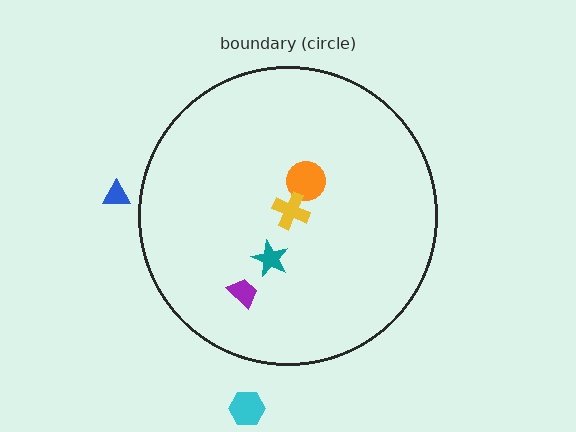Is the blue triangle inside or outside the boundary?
Outside.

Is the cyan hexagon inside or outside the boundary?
Outside.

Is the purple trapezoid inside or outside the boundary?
Inside.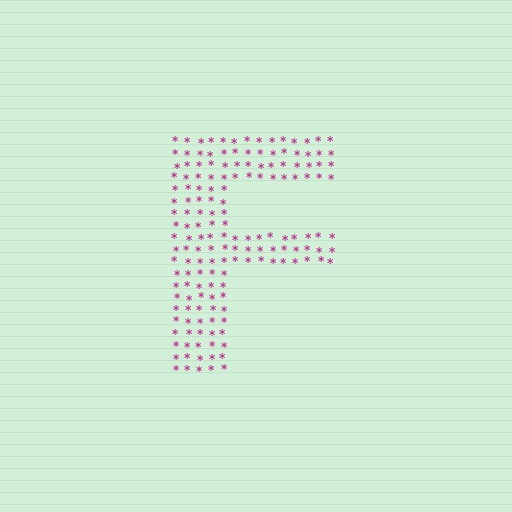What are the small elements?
The small elements are asterisks.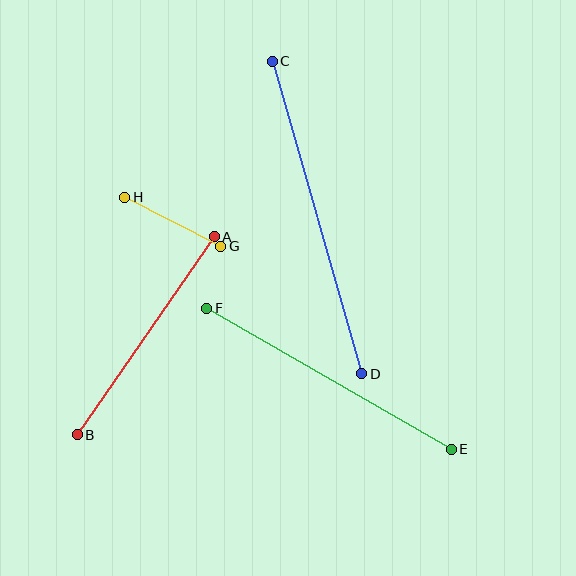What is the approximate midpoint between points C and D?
The midpoint is at approximately (317, 217) pixels.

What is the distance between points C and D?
The distance is approximately 325 pixels.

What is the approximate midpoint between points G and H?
The midpoint is at approximately (173, 222) pixels.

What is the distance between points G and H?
The distance is approximately 108 pixels.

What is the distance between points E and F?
The distance is approximately 282 pixels.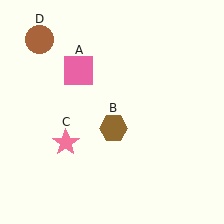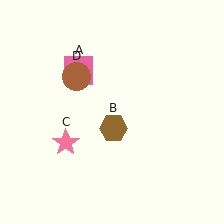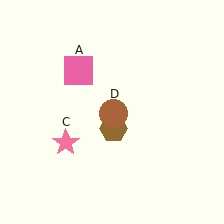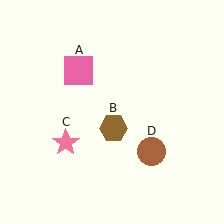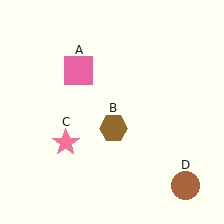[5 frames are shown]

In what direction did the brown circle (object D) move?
The brown circle (object D) moved down and to the right.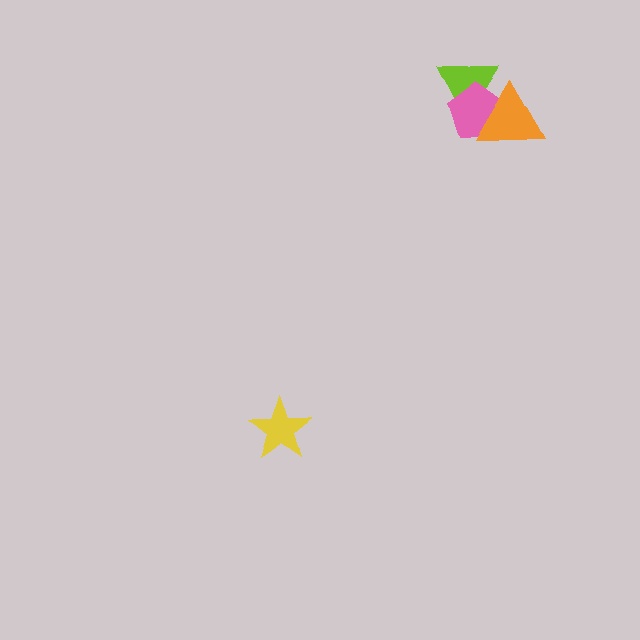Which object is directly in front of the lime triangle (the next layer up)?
The pink pentagon is directly in front of the lime triangle.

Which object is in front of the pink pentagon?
The orange triangle is in front of the pink pentagon.